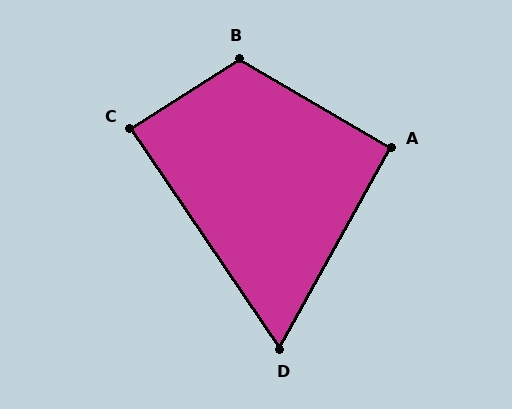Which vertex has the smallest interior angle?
D, at approximately 63 degrees.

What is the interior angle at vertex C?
Approximately 89 degrees (approximately right).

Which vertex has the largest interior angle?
B, at approximately 117 degrees.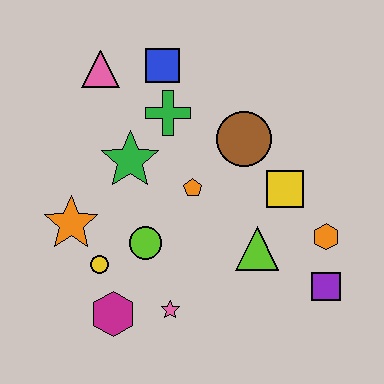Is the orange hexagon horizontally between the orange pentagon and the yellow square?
No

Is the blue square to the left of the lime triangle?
Yes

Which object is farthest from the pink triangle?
The purple square is farthest from the pink triangle.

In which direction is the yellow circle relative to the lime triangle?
The yellow circle is to the left of the lime triangle.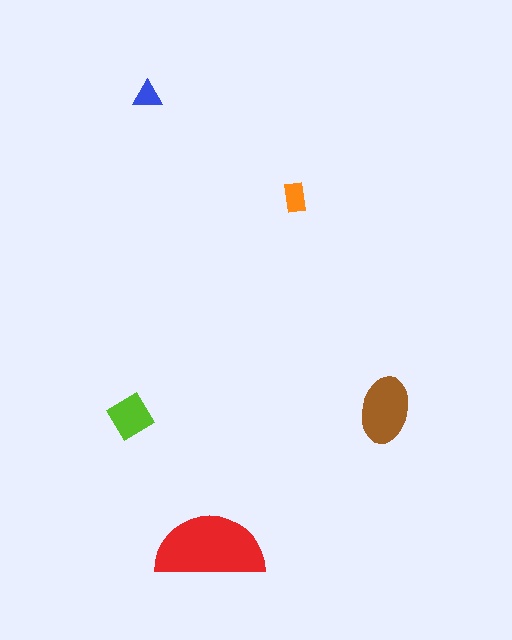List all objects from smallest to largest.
The blue triangle, the orange rectangle, the lime diamond, the brown ellipse, the red semicircle.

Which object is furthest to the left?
The lime diamond is leftmost.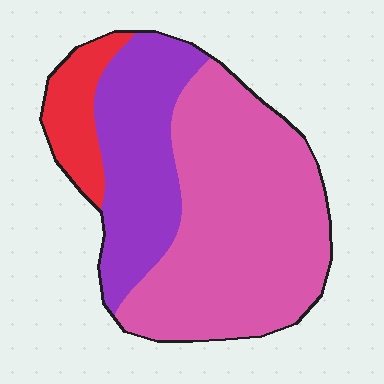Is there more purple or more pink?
Pink.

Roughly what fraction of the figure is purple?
Purple covers 30% of the figure.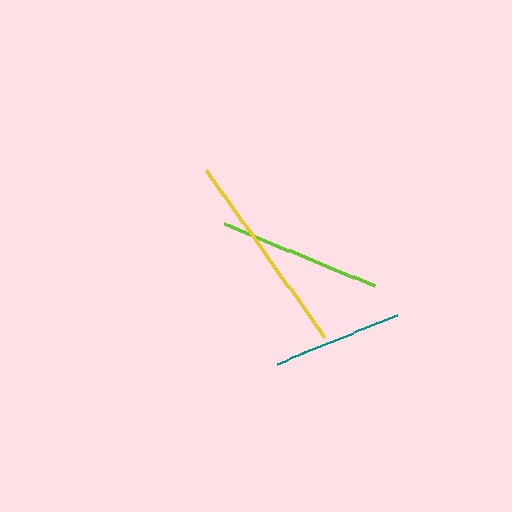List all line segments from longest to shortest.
From longest to shortest: yellow, lime, teal.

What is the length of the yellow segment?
The yellow segment is approximately 206 pixels long.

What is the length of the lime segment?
The lime segment is approximately 162 pixels long.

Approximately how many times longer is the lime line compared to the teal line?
The lime line is approximately 1.3 times the length of the teal line.